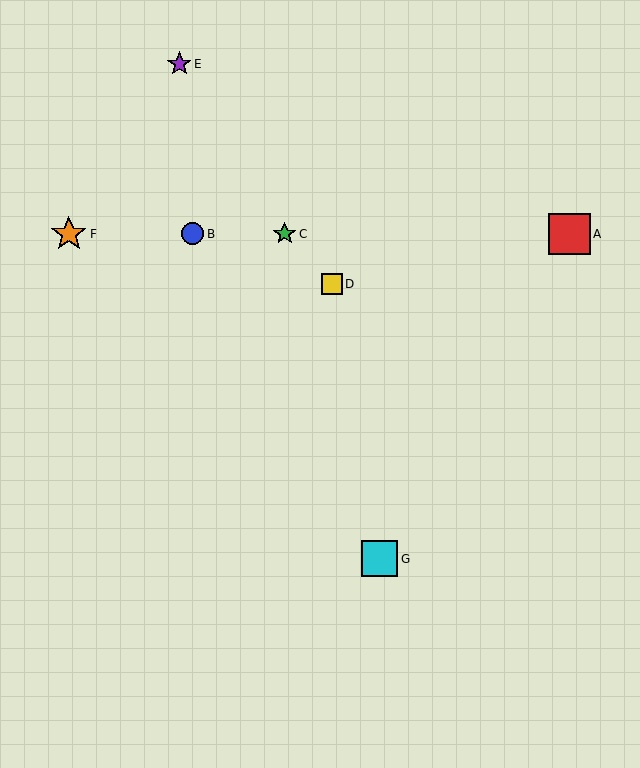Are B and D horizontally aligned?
No, B is at y≈234 and D is at y≈284.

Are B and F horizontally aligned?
Yes, both are at y≈234.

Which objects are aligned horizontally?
Objects A, B, C, F are aligned horizontally.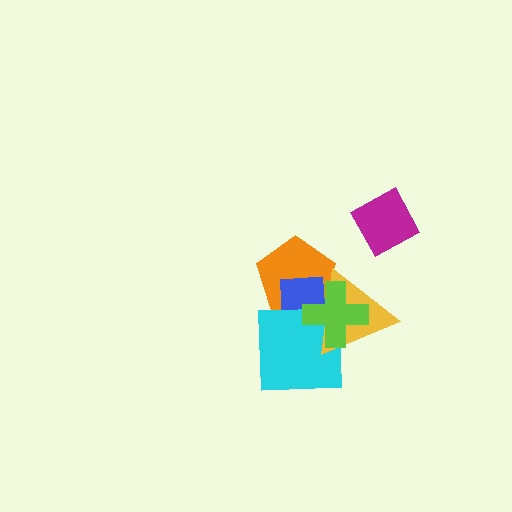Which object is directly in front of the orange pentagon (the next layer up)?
The blue square is directly in front of the orange pentagon.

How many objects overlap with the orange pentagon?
4 objects overlap with the orange pentagon.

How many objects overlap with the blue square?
4 objects overlap with the blue square.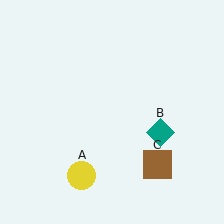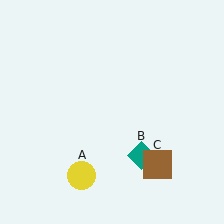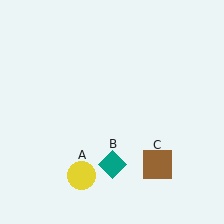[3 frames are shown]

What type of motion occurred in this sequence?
The teal diamond (object B) rotated clockwise around the center of the scene.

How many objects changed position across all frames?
1 object changed position: teal diamond (object B).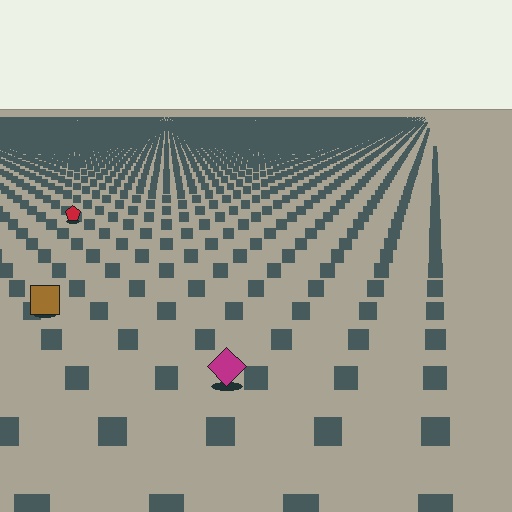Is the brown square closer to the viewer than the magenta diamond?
No. The magenta diamond is closer — you can tell from the texture gradient: the ground texture is coarser near it.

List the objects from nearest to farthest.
From nearest to farthest: the magenta diamond, the brown square, the red pentagon.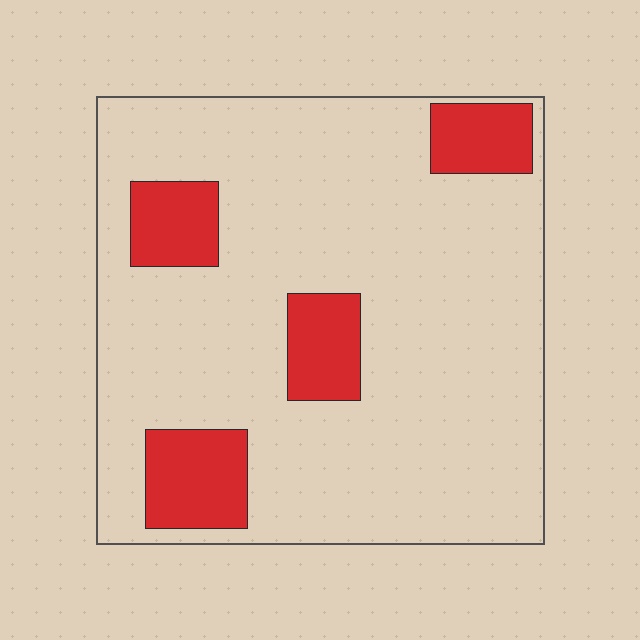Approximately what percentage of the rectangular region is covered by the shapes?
Approximately 15%.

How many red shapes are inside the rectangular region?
4.